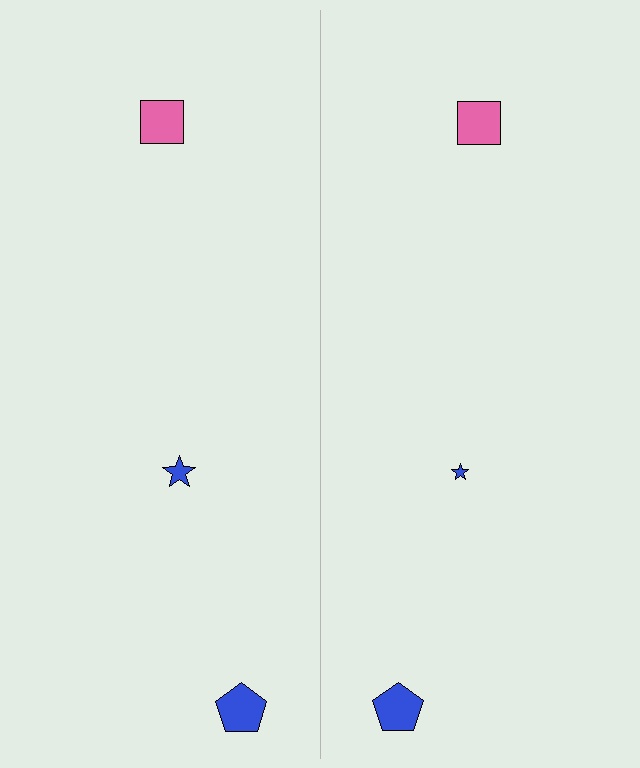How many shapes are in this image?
There are 6 shapes in this image.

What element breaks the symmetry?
The blue star on the right side has a different size than its mirror counterpart.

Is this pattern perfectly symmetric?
No, the pattern is not perfectly symmetric. The blue star on the right side has a different size than its mirror counterpart.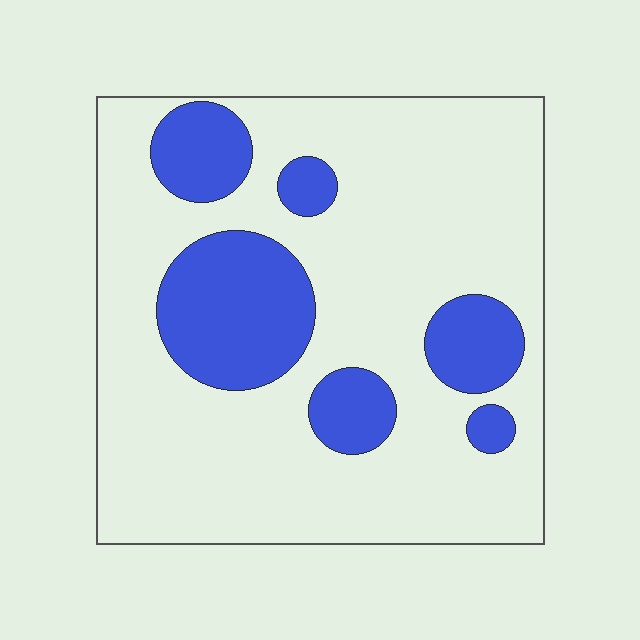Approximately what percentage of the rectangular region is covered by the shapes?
Approximately 25%.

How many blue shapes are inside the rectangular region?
6.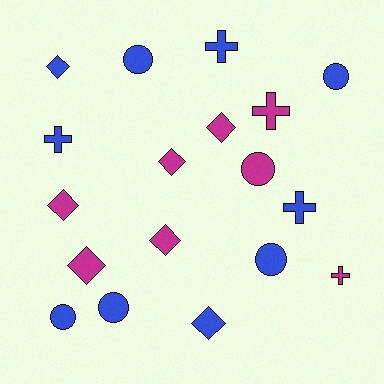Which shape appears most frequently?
Diamond, with 7 objects.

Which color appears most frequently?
Blue, with 10 objects.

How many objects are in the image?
There are 18 objects.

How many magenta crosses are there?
There are 2 magenta crosses.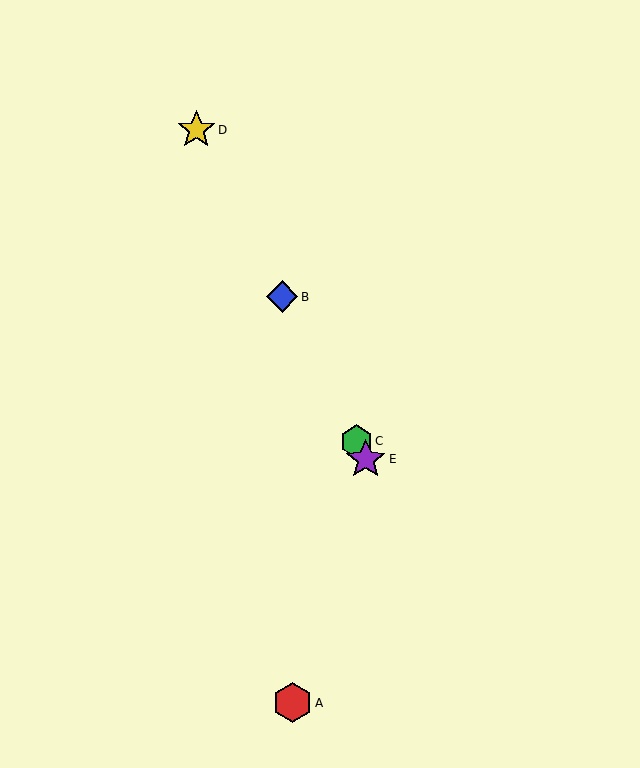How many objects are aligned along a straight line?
4 objects (B, C, D, E) are aligned along a straight line.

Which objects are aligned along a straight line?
Objects B, C, D, E are aligned along a straight line.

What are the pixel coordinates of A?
Object A is at (292, 703).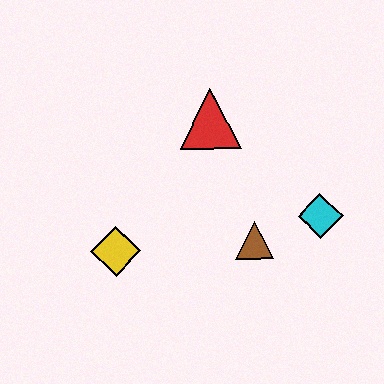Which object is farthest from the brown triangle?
The yellow diamond is farthest from the brown triangle.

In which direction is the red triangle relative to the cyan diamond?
The red triangle is to the left of the cyan diamond.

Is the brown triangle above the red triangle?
No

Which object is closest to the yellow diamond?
The brown triangle is closest to the yellow diamond.